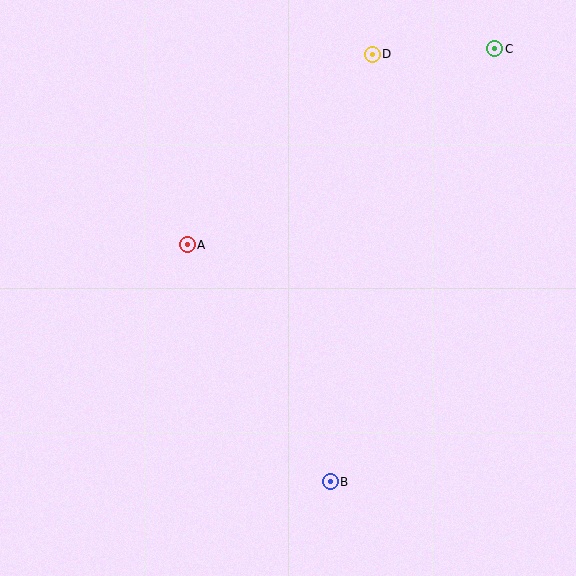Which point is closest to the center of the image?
Point A at (187, 245) is closest to the center.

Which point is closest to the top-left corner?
Point A is closest to the top-left corner.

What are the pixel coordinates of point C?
Point C is at (495, 49).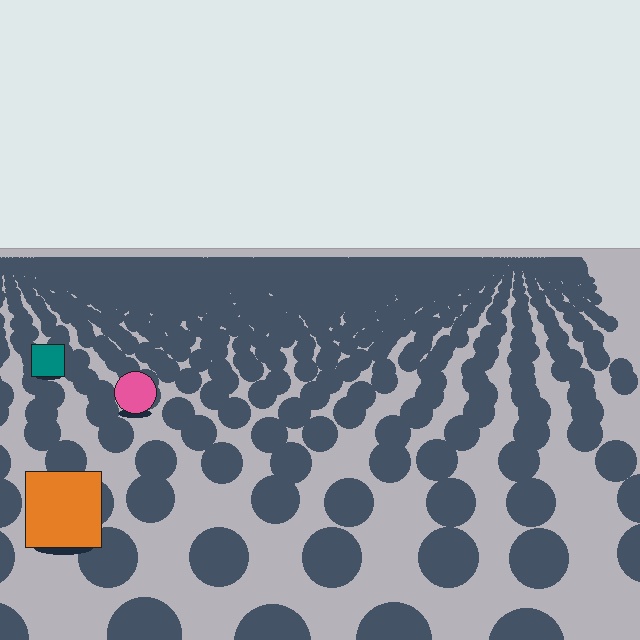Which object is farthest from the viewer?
The teal square is farthest from the viewer. It appears smaller and the ground texture around it is denser.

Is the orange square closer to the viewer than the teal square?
Yes. The orange square is closer — you can tell from the texture gradient: the ground texture is coarser near it.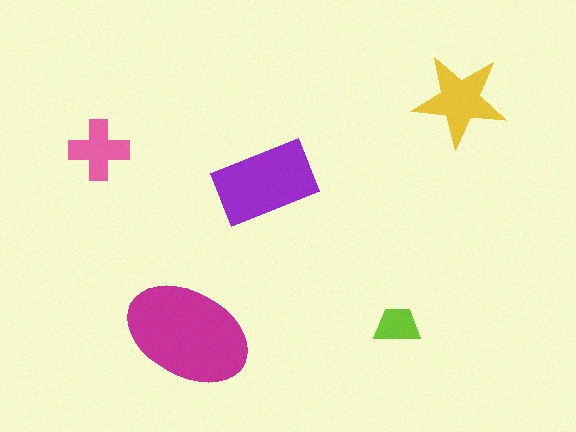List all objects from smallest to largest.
The lime trapezoid, the pink cross, the yellow star, the purple rectangle, the magenta ellipse.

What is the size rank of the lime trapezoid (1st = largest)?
5th.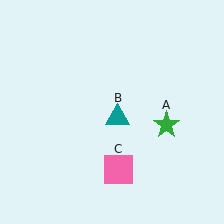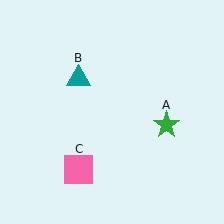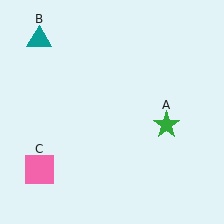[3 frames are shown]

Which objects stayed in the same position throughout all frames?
Green star (object A) remained stationary.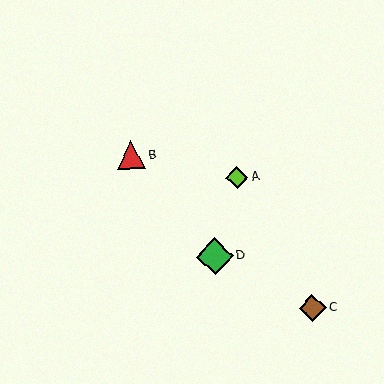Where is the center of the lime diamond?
The center of the lime diamond is at (237, 177).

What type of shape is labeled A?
Shape A is a lime diamond.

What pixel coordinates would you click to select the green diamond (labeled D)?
Click at (215, 256) to select the green diamond D.